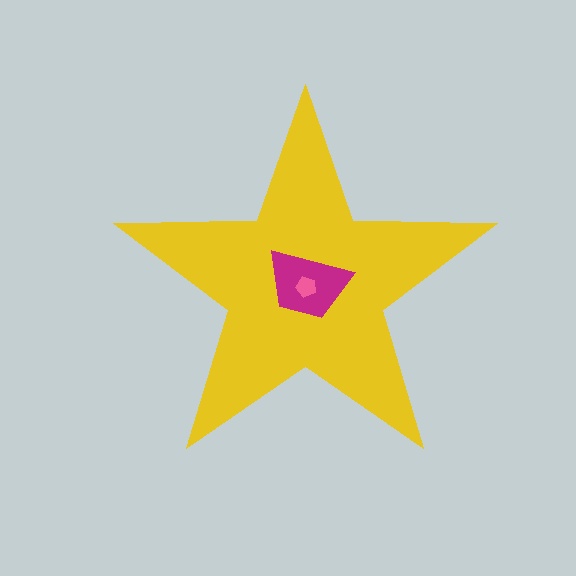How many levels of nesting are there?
3.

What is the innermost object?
The pink pentagon.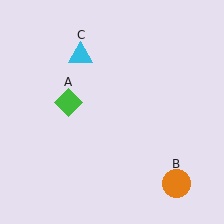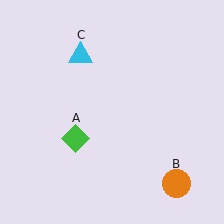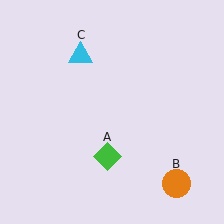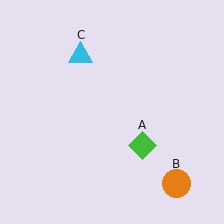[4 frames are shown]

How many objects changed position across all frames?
1 object changed position: green diamond (object A).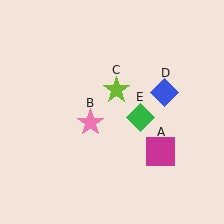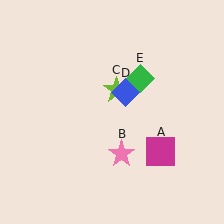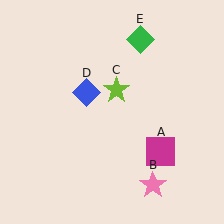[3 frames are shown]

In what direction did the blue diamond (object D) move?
The blue diamond (object D) moved left.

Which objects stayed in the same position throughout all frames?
Magenta square (object A) and lime star (object C) remained stationary.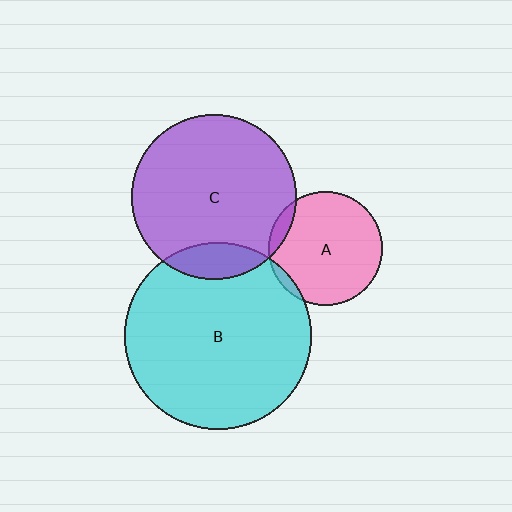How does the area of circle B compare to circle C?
Approximately 1.3 times.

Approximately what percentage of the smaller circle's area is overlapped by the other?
Approximately 5%.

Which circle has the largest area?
Circle B (cyan).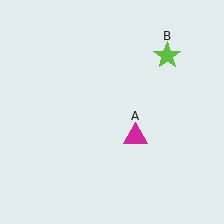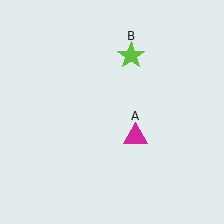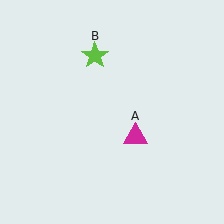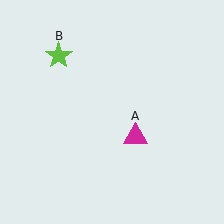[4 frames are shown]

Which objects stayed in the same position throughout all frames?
Magenta triangle (object A) remained stationary.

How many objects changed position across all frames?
1 object changed position: lime star (object B).